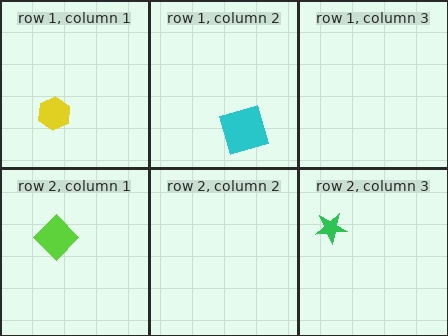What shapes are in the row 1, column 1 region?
The yellow hexagon.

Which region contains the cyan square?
The row 1, column 2 region.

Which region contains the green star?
The row 2, column 3 region.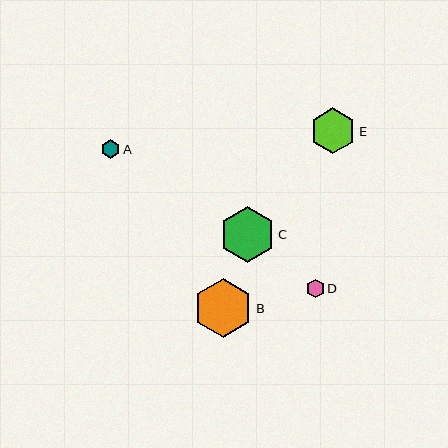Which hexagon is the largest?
Hexagon B is the largest with a size of approximately 59 pixels.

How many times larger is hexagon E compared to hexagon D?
Hexagon E is approximately 2.5 times the size of hexagon D.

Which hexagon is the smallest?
Hexagon D is the smallest with a size of approximately 18 pixels.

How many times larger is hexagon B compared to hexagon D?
Hexagon B is approximately 3.2 times the size of hexagon D.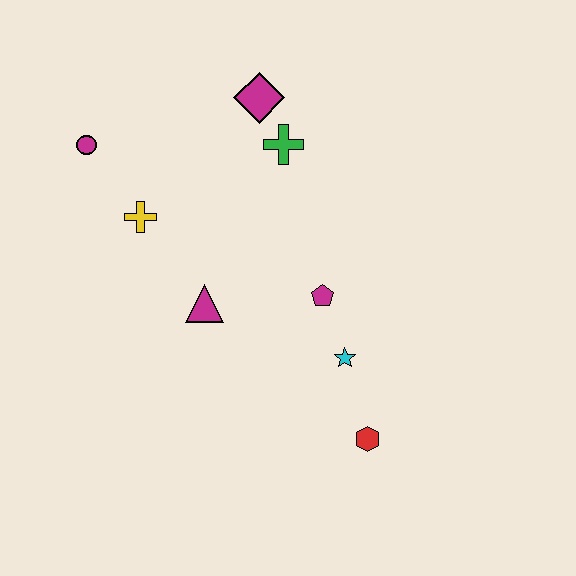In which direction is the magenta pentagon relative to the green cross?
The magenta pentagon is below the green cross.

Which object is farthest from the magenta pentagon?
The magenta circle is farthest from the magenta pentagon.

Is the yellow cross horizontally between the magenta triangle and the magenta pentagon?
No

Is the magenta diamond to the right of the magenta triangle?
Yes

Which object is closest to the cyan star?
The magenta pentagon is closest to the cyan star.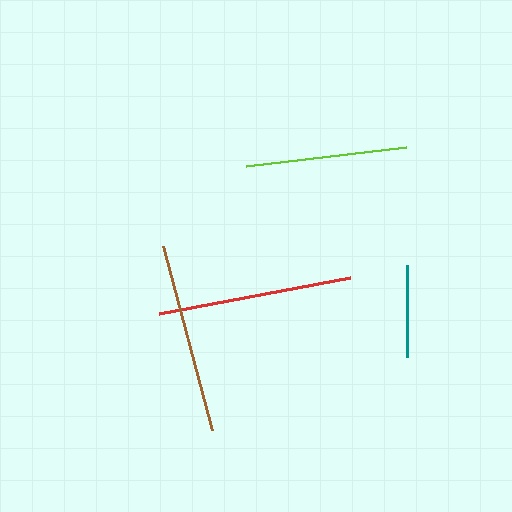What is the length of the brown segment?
The brown segment is approximately 190 pixels long.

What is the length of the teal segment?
The teal segment is approximately 92 pixels long.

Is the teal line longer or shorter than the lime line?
The lime line is longer than the teal line.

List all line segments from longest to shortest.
From longest to shortest: red, brown, lime, teal.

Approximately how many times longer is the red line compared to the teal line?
The red line is approximately 2.1 times the length of the teal line.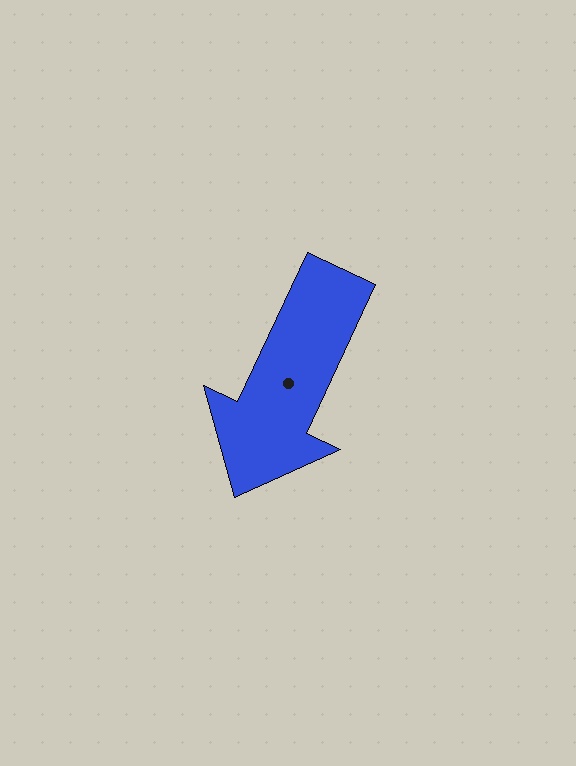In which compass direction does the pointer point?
Southwest.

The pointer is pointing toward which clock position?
Roughly 7 o'clock.